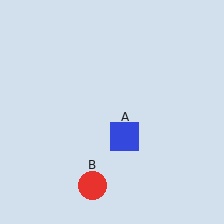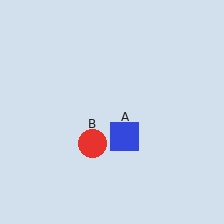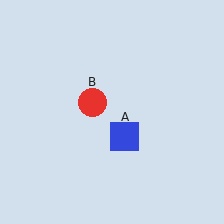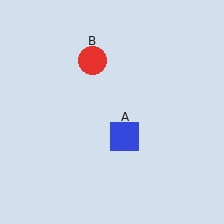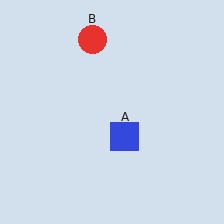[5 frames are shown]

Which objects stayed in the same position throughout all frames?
Blue square (object A) remained stationary.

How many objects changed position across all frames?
1 object changed position: red circle (object B).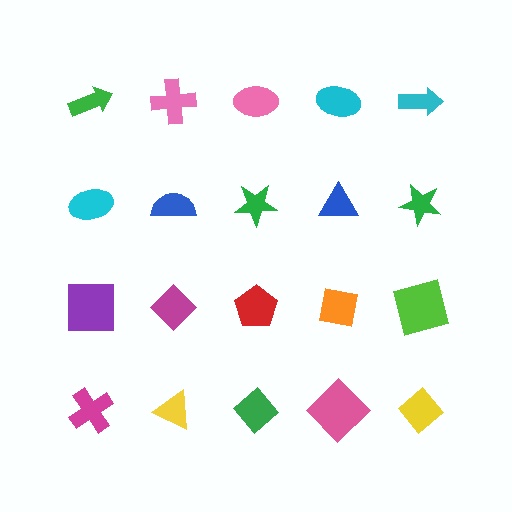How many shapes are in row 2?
5 shapes.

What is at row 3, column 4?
An orange square.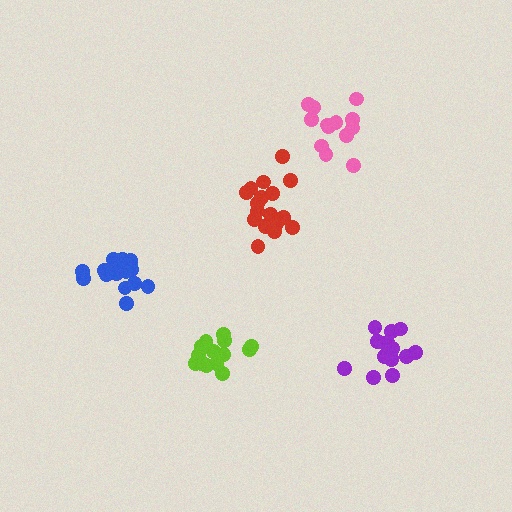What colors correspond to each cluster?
The clusters are colored: pink, red, purple, lime, blue.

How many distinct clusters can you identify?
There are 5 distinct clusters.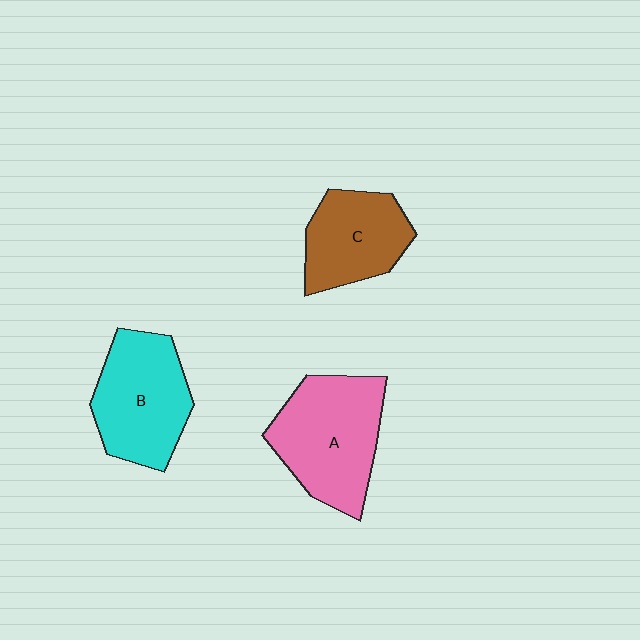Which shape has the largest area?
Shape A (pink).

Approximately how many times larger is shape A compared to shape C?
Approximately 1.4 times.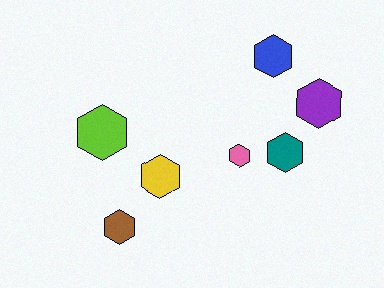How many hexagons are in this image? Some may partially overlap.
There are 7 hexagons.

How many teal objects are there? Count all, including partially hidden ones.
There is 1 teal object.